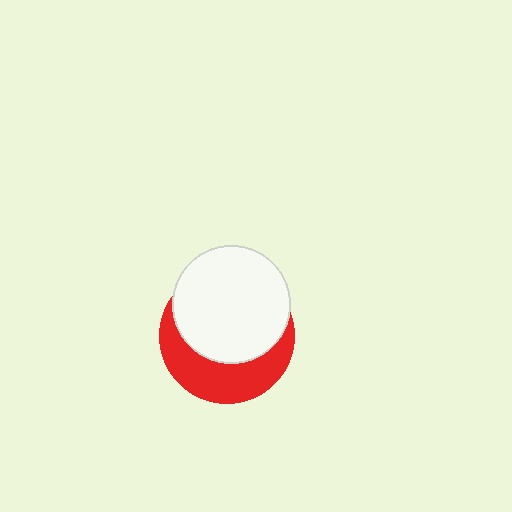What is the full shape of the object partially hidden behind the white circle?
The partially hidden object is a red circle.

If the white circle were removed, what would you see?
You would see the complete red circle.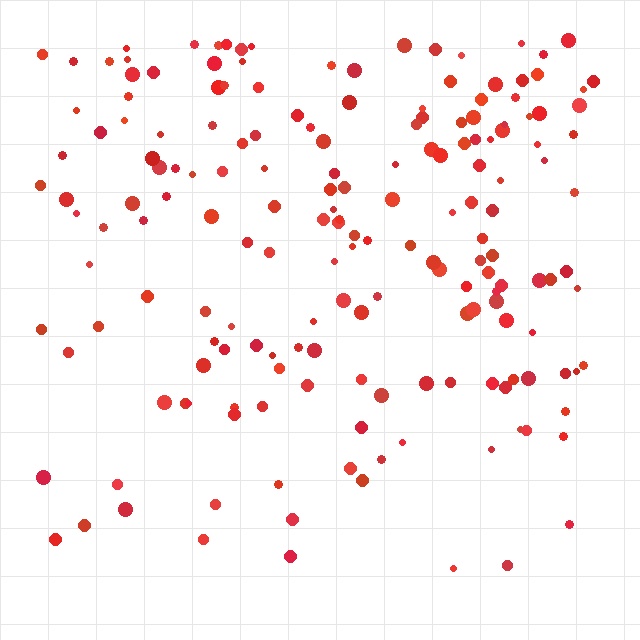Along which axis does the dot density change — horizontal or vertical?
Vertical.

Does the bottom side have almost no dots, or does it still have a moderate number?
Still a moderate number, just noticeably fewer than the top.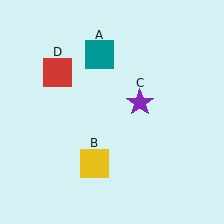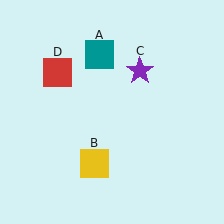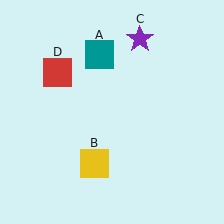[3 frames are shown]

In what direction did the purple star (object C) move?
The purple star (object C) moved up.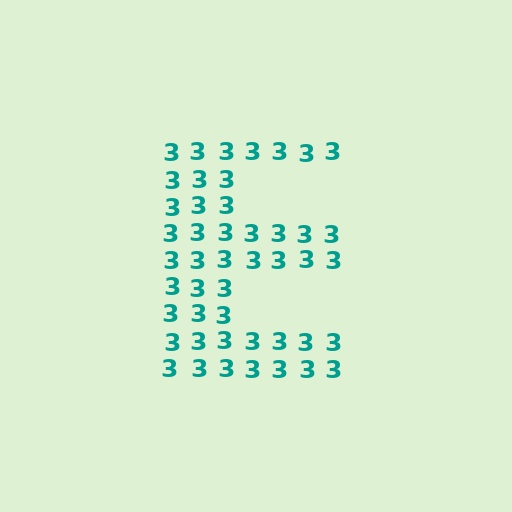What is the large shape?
The large shape is the letter E.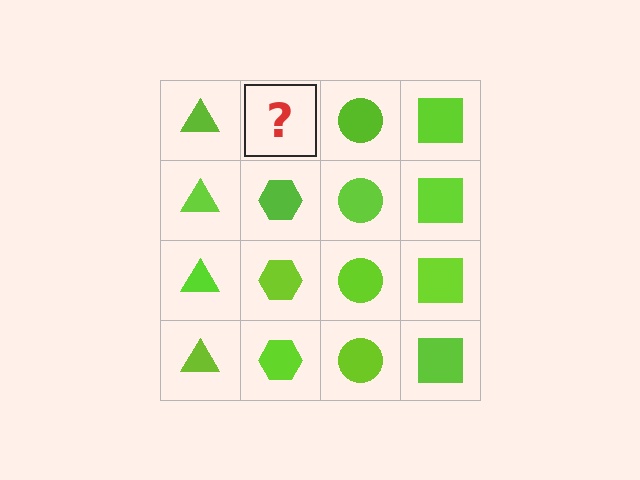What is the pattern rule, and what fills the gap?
The rule is that each column has a consistent shape. The gap should be filled with a lime hexagon.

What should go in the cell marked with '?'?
The missing cell should contain a lime hexagon.